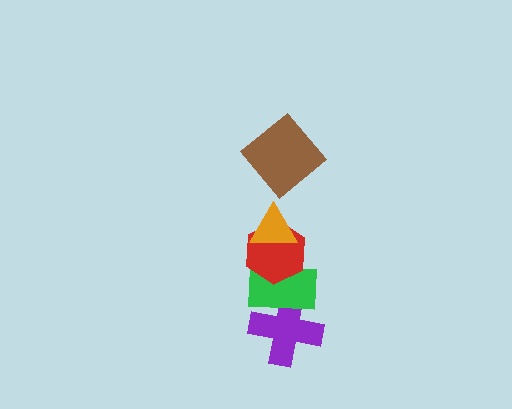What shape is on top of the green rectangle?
The red hexagon is on top of the green rectangle.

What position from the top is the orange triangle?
The orange triangle is 2nd from the top.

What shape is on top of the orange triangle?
The brown diamond is on top of the orange triangle.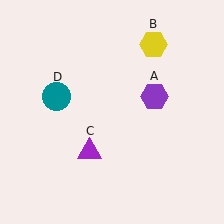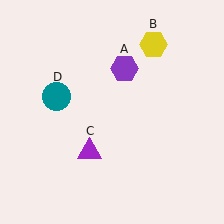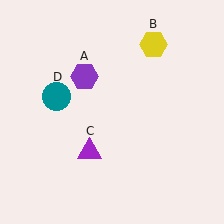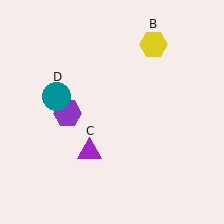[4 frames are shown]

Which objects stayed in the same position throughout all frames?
Yellow hexagon (object B) and purple triangle (object C) and teal circle (object D) remained stationary.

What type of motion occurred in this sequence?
The purple hexagon (object A) rotated counterclockwise around the center of the scene.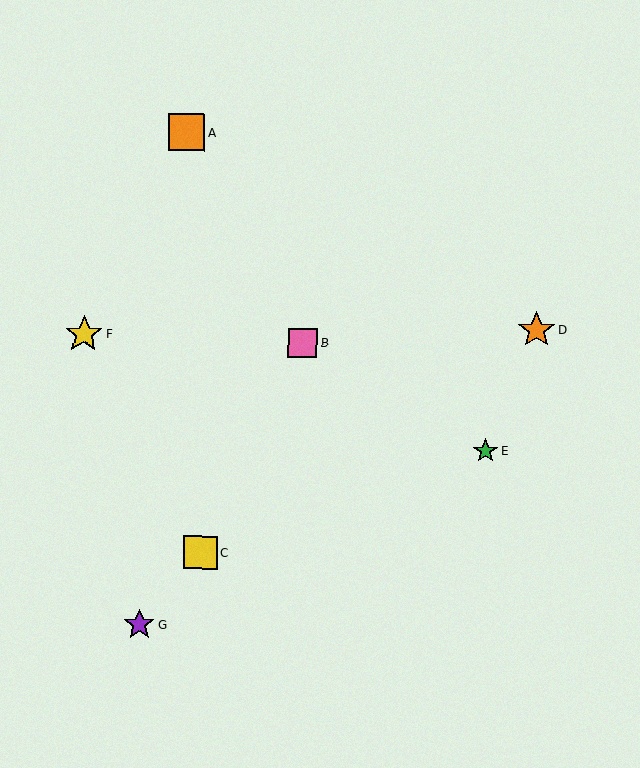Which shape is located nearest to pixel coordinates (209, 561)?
The yellow square (labeled C) at (200, 553) is nearest to that location.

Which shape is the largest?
The yellow star (labeled F) is the largest.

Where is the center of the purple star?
The center of the purple star is at (139, 624).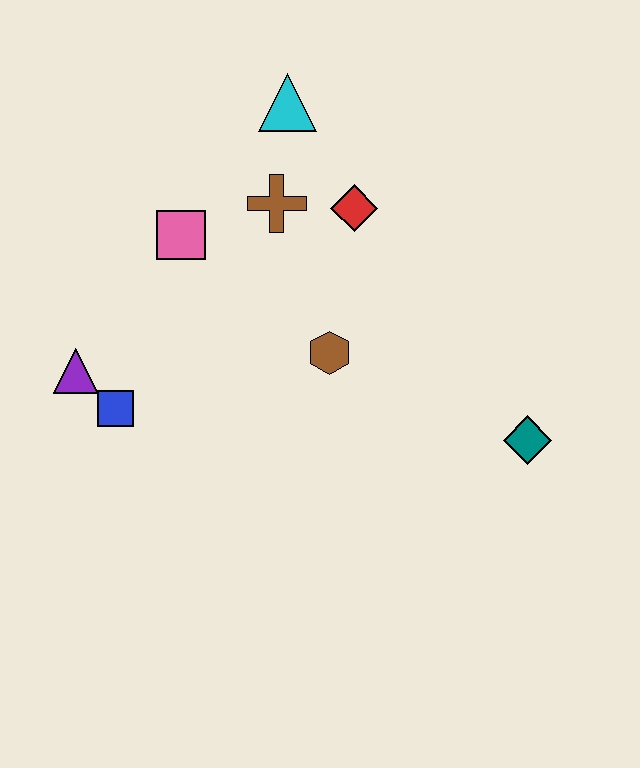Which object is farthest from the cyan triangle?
The teal diamond is farthest from the cyan triangle.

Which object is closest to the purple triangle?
The blue square is closest to the purple triangle.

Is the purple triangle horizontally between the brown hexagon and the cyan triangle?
No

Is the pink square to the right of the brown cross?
No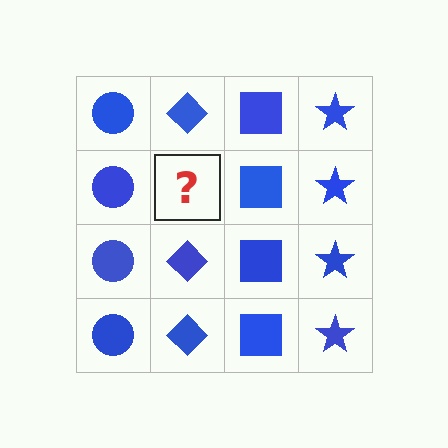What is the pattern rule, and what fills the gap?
The rule is that each column has a consistent shape. The gap should be filled with a blue diamond.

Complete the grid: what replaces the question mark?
The question mark should be replaced with a blue diamond.